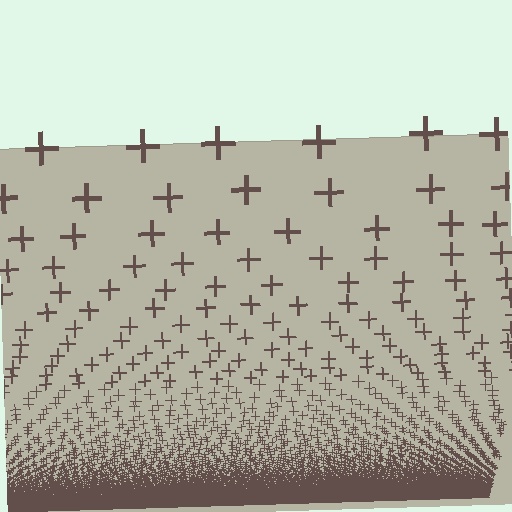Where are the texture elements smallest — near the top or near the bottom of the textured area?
Near the bottom.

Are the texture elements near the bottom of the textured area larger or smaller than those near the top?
Smaller. The gradient is inverted — elements near the bottom are smaller and denser.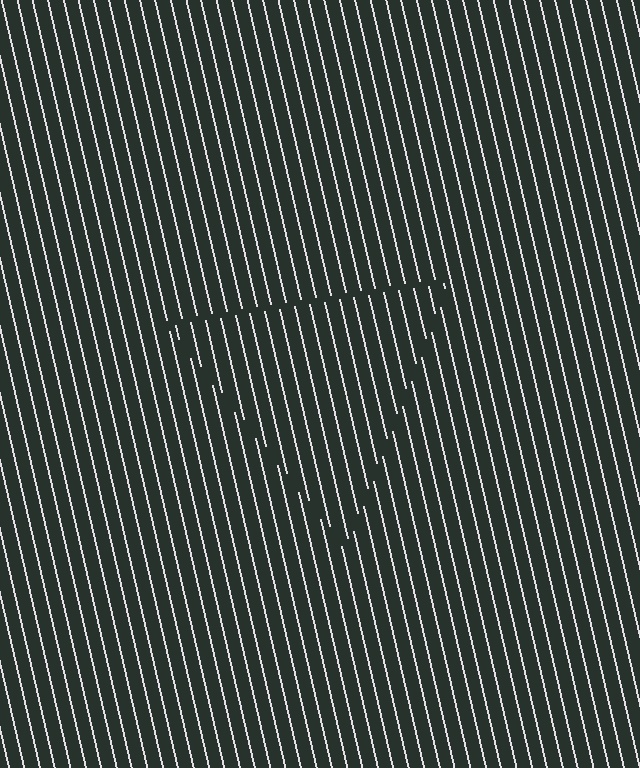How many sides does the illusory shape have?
3 sides — the line-ends trace a triangle.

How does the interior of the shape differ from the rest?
The interior of the shape contains the same grating, shifted by half a period — the contour is defined by the phase discontinuity where line-ends from the inner and outer gratings abut.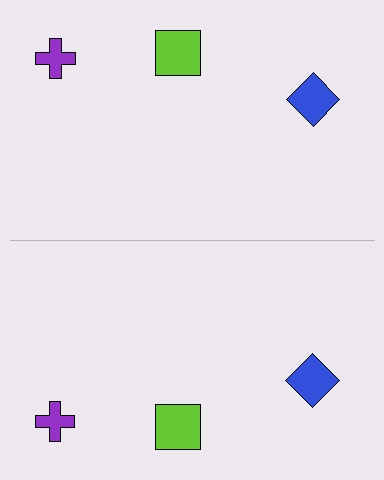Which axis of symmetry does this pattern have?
The pattern has a horizontal axis of symmetry running through the center of the image.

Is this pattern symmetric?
Yes, this pattern has bilateral (reflection) symmetry.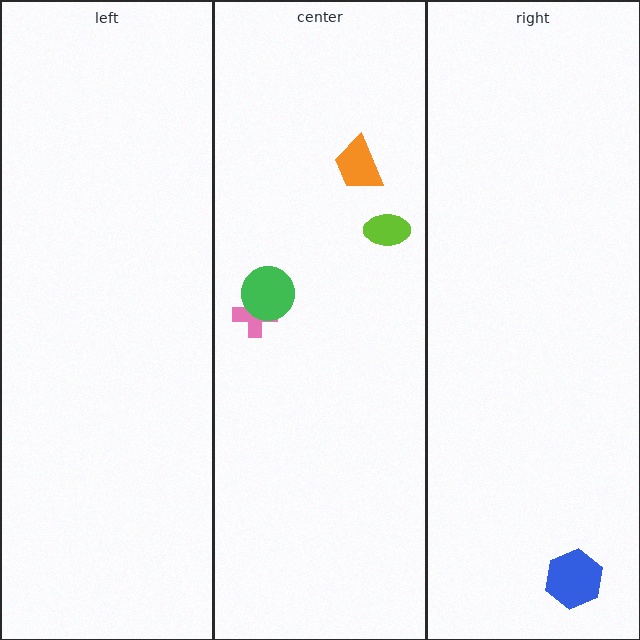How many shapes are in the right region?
1.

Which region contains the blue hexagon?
The right region.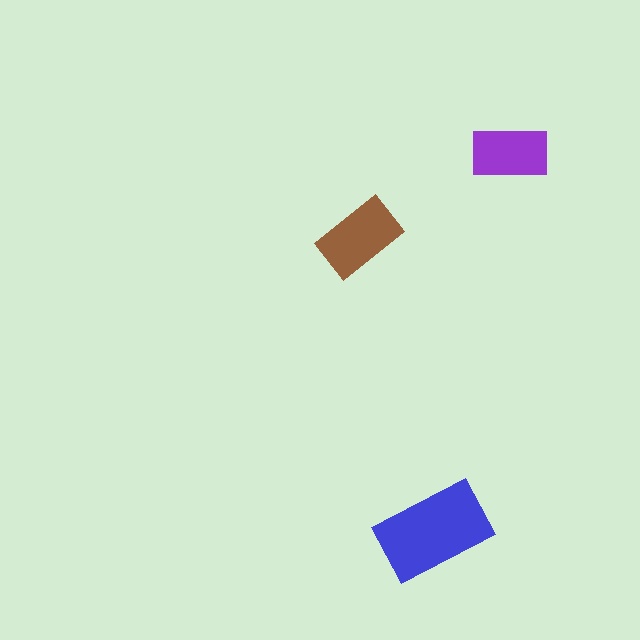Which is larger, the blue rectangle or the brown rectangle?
The blue one.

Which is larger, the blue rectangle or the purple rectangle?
The blue one.